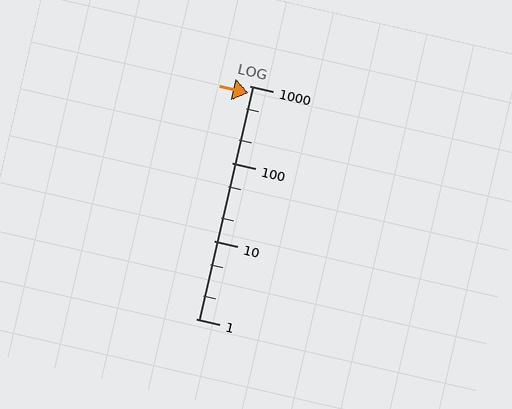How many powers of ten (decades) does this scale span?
The scale spans 3 decades, from 1 to 1000.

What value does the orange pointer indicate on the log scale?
The pointer indicates approximately 810.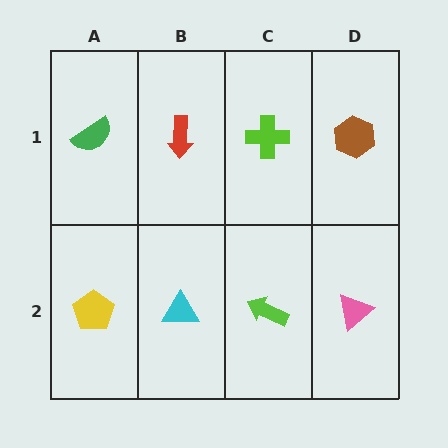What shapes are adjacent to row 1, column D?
A pink triangle (row 2, column D), a lime cross (row 1, column C).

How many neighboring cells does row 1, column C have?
3.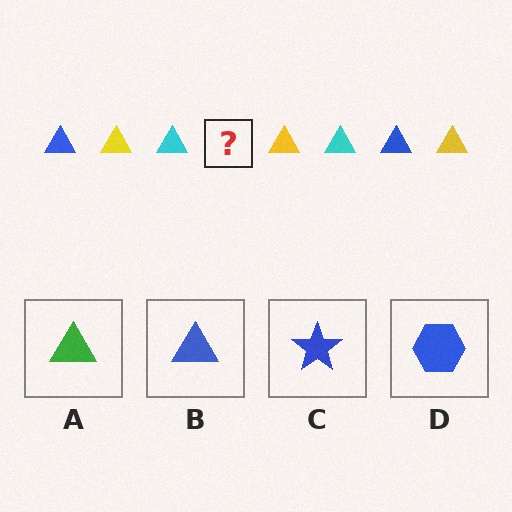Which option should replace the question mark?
Option B.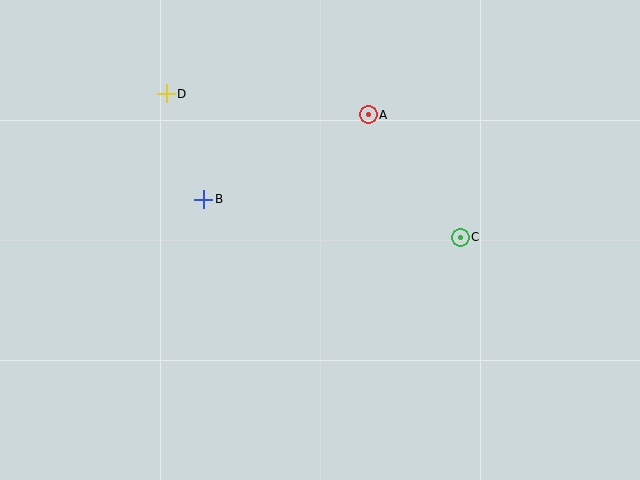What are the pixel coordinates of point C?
Point C is at (460, 237).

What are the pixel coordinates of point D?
Point D is at (166, 94).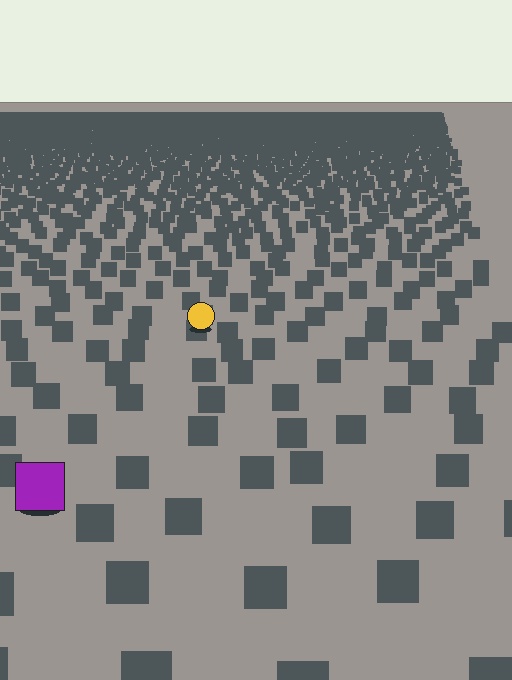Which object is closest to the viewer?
The purple square is closest. The texture marks near it are larger and more spread out.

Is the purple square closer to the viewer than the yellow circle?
Yes. The purple square is closer — you can tell from the texture gradient: the ground texture is coarser near it.